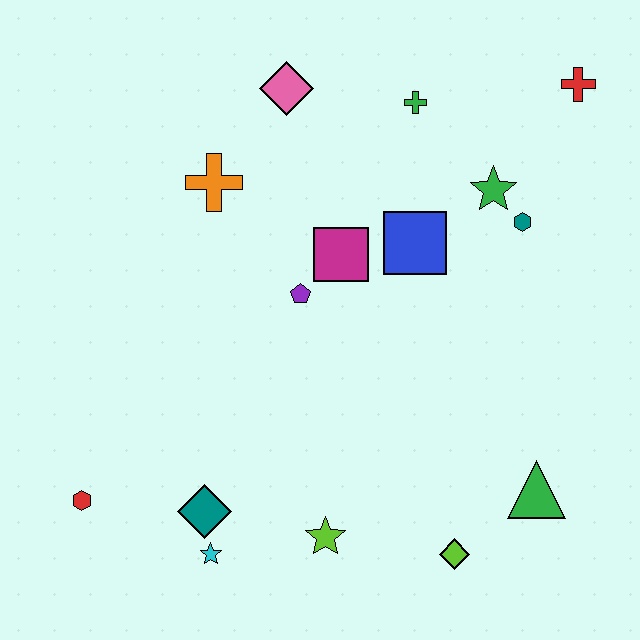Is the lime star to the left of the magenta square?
Yes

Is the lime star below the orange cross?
Yes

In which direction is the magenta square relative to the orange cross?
The magenta square is to the right of the orange cross.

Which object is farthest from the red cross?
The red hexagon is farthest from the red cross.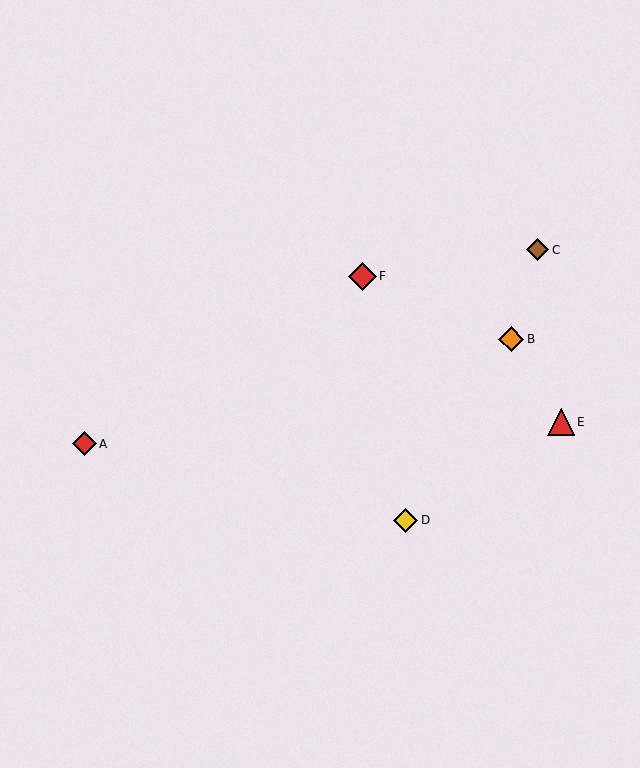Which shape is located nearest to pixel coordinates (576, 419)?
The red triangle (labeled E) at (561, 422) is nearest to that location.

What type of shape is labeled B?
Shape B is an orange diamond.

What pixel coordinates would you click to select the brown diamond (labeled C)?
Click at (538, 250) to select the brown diamond C.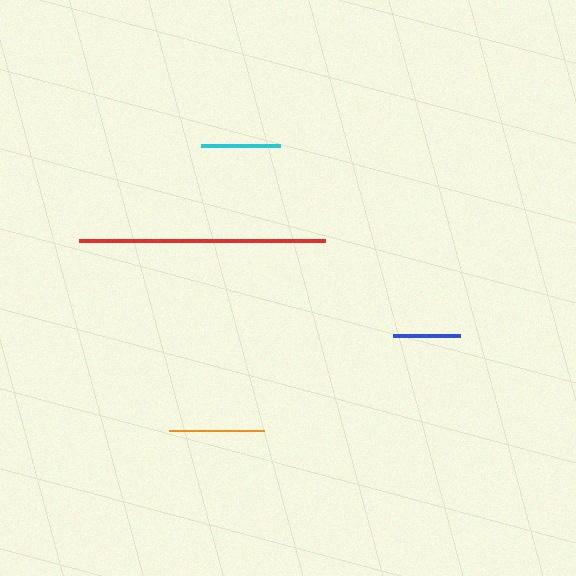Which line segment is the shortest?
The blue line is the shortest at approximately 67 pixels.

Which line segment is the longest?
The red line is the longest at approximately 246 pixels.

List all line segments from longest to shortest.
From longest to shortest: red, orange, cyan, blue.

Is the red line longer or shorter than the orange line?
The red line is longer than the orange line.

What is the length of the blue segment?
The blue segment is approximately 67 pixels long.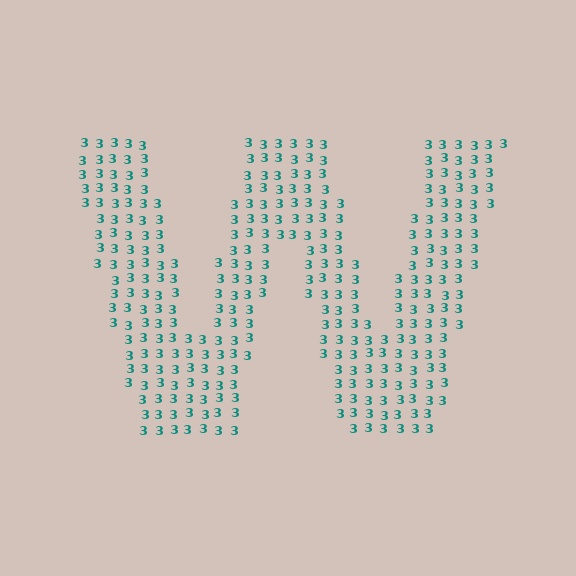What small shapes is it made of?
It is made of small digit 3's.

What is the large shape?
The large shape is the letter W.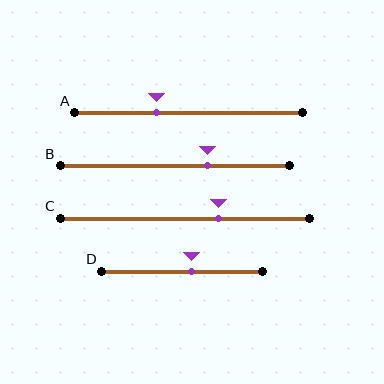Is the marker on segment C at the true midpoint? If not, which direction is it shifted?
No, the marker on segment C is shifted to the right by about 13% of the segment length.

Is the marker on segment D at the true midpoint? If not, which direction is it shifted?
No, the marker on segment D is shifted to the right by about 6% of the segment length.